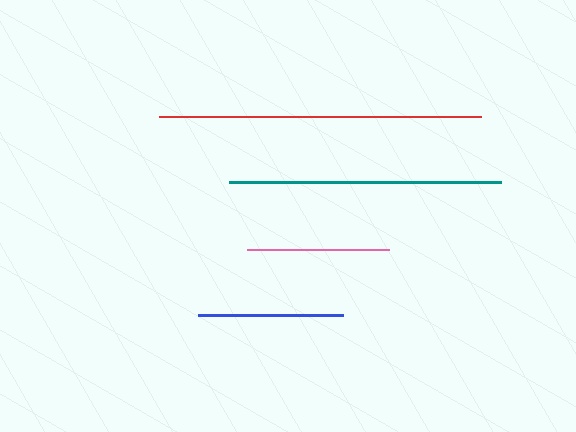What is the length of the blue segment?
The blue segment is approximately 145 pixels long.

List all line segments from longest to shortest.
From longest to shortest: red, teal, blue, pink.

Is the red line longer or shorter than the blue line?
The red line is longer than the blue line.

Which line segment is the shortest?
The pink line is the shortest at approximately 142 pixels.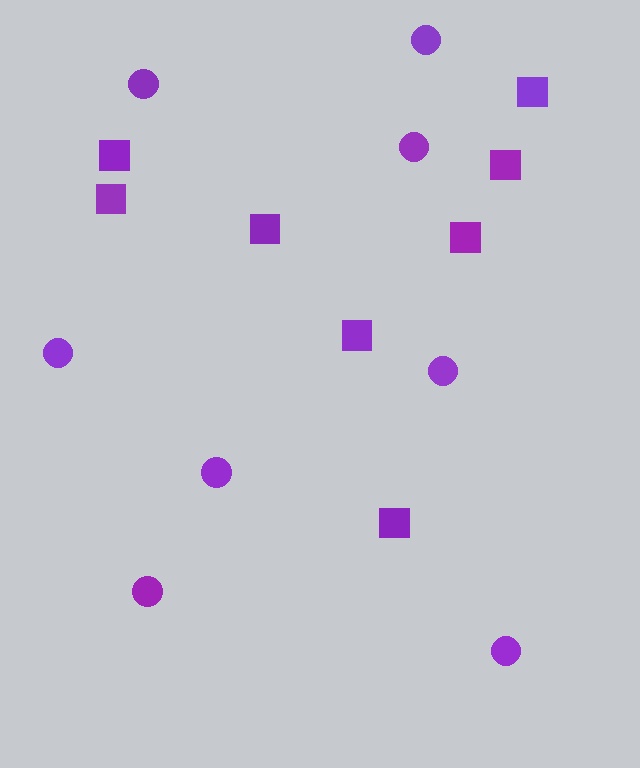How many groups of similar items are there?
There are 2 groups: one group of squares (8) and one group of circles (8).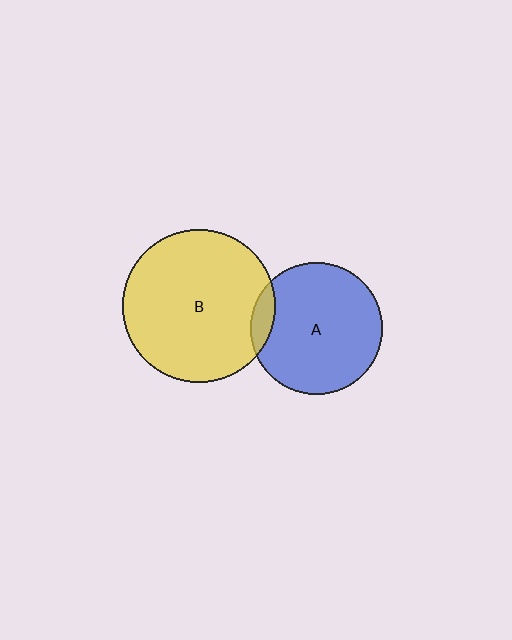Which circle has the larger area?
Circle B (yellow).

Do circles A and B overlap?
Yes.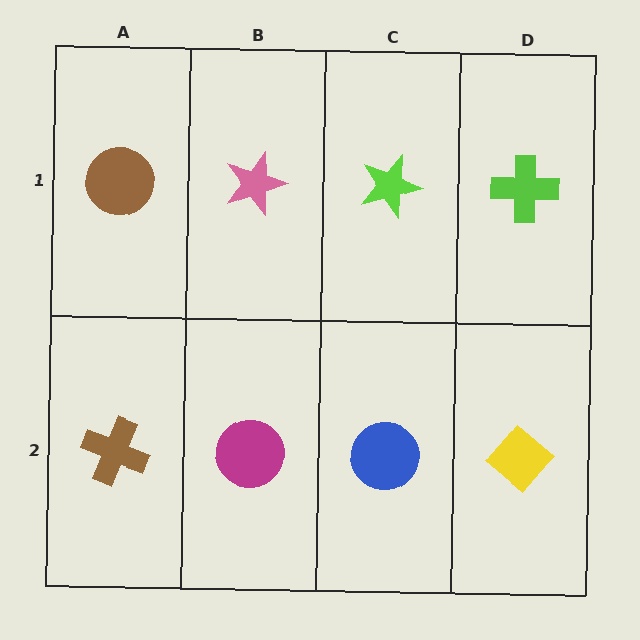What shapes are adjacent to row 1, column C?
A blue circle (row 2, column C), a pink star (row 1, column B), a lime cross (row 1, column D).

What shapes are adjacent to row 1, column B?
A magenta circle (row 2, column B), a brown circle (row 1, column A), a lime star (row 1, column C).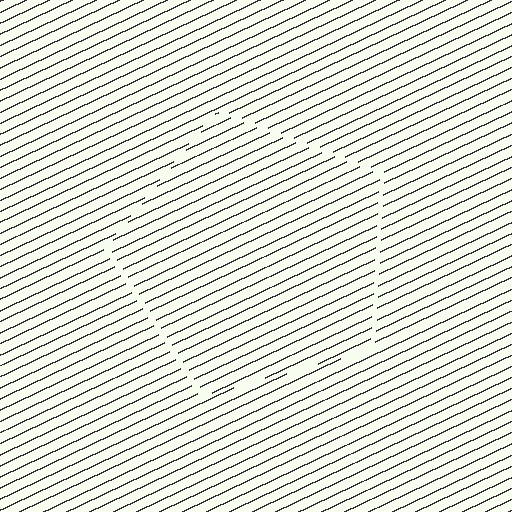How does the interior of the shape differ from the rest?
The interior of the shape contains the same grating, shifted by half a period — the contour is defined by the phase discontinuity where line-ends from the inner and outer gratings abut.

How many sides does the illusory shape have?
5 sides — the line-ends trace a pentagon.